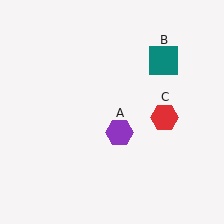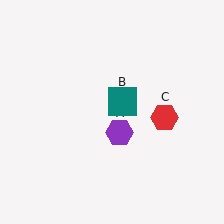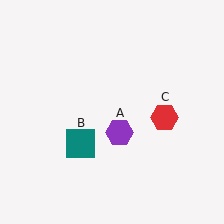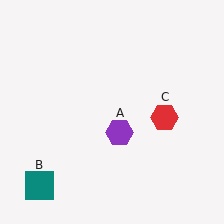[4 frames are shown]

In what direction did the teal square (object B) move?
The teal square (object B) moved down and to the left.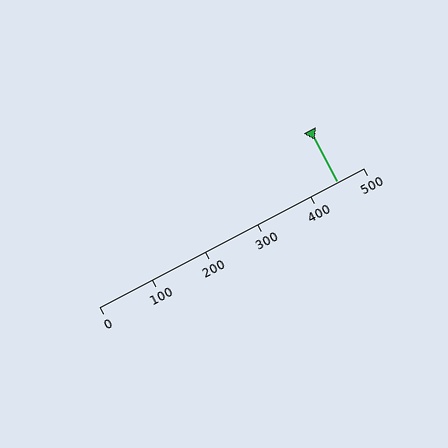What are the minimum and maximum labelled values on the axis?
The axis runs from 0 to 500.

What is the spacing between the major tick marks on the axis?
The major ticks are spaced 100 apart.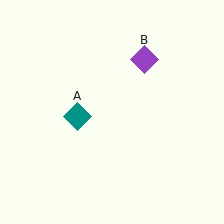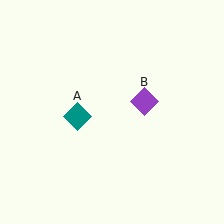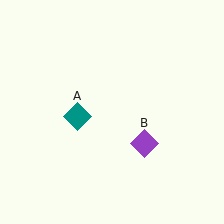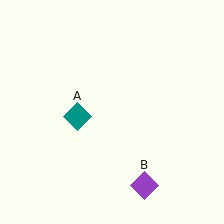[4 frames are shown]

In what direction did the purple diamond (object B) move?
The purple diamond (object B) moved down.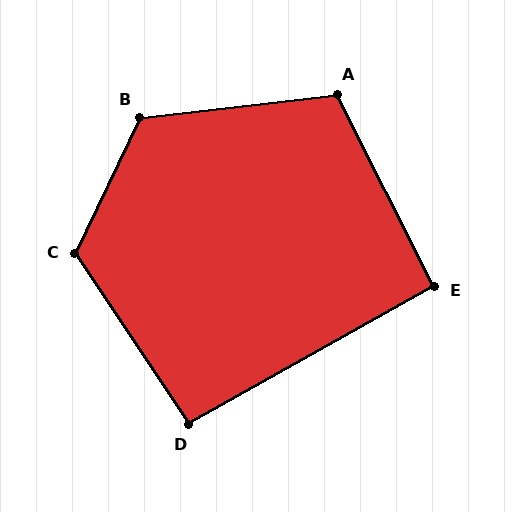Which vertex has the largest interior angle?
B, at approximately 122 degrees.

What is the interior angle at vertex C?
Approximately 121 degrees (obtuse).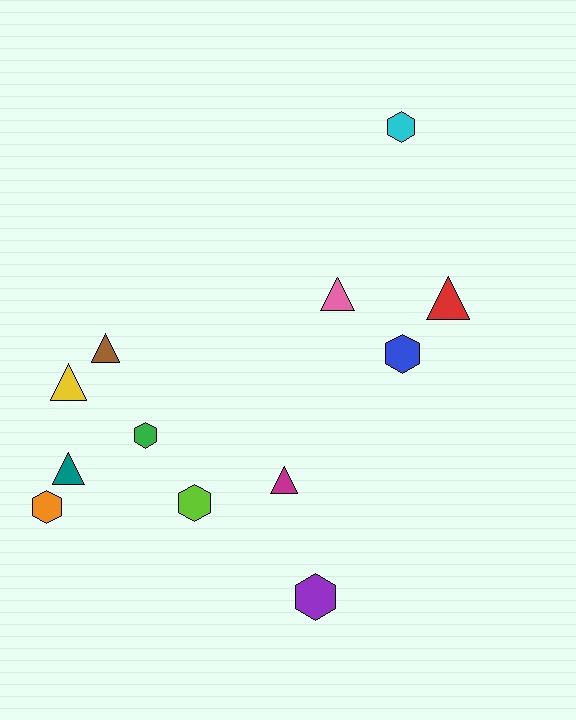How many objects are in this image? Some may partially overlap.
There are 12 objects.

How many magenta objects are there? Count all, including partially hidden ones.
There is 1 magenta object.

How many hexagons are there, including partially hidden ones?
There are 6 hexagons.